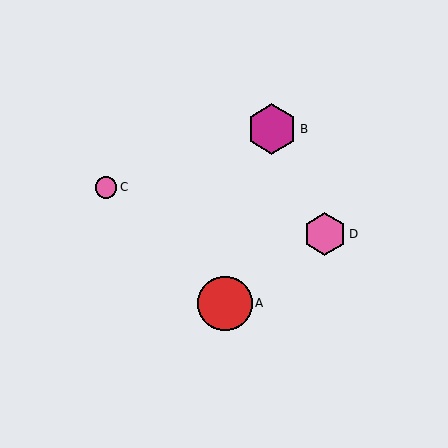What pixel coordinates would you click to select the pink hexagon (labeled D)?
Click at (325, 234) to select the pink hexagon D.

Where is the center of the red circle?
The center of the red circle is at (225, 303).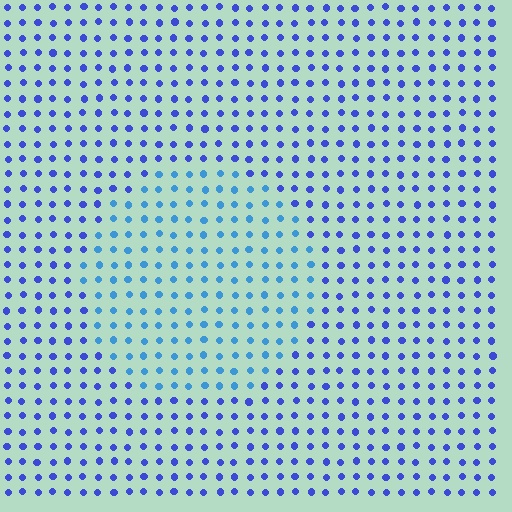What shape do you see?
I see a circle.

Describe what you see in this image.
The image is filled with small blue elements in a uniform arrangement. A circle-shaped region is visible where the elements are tinted to a slightly different hue, forming a subtle color boundary.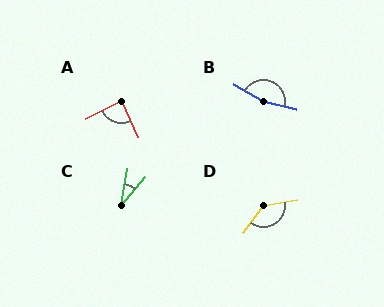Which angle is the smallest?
C, at approximately 30 degrees.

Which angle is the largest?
B, at approximately 163 degrees.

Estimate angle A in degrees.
Approximately 88 degrees.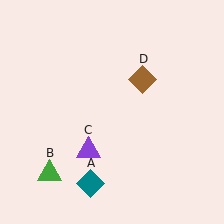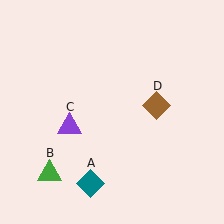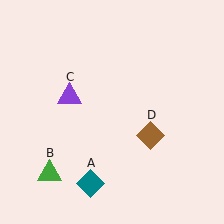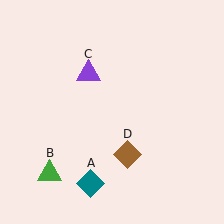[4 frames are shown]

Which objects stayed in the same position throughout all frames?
Teal diamond (object A) and green triangle (object B) remained stationary.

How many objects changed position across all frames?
2 objects changed position: purple triangle (object C), brown diamond (object D).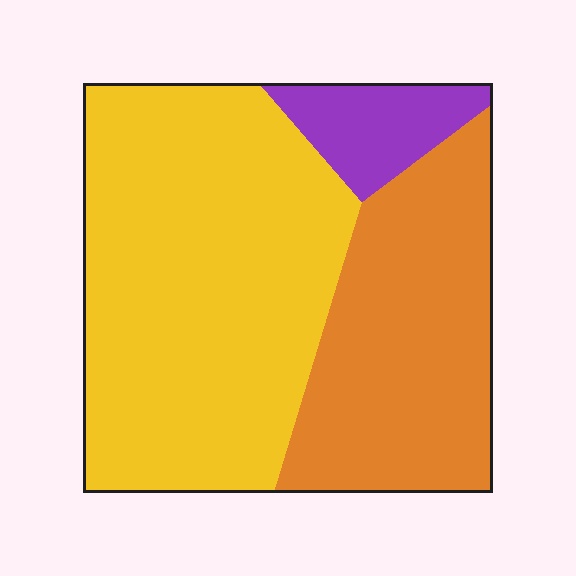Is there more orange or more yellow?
Yellow.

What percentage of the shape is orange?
Orange covers around 35% of the shape.